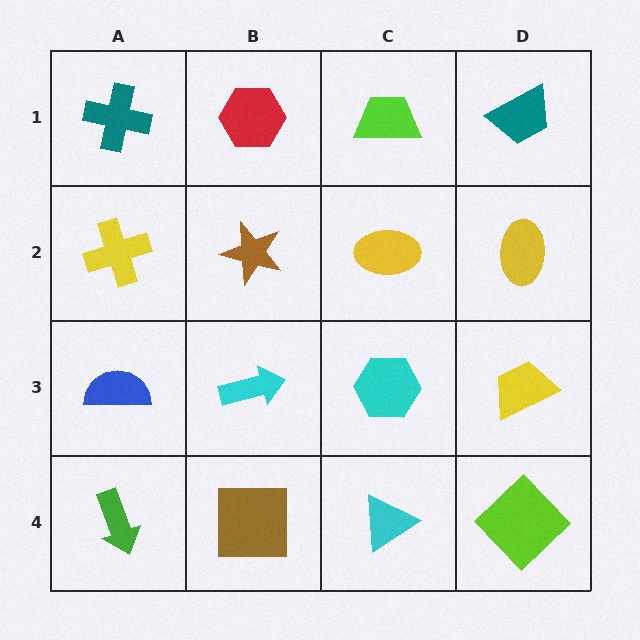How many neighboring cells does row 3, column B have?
4.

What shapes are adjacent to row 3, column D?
A yellow ellipse (row 2, column D), a lime diamond (row 4, column D), a cyan hexagon (row 3, column C).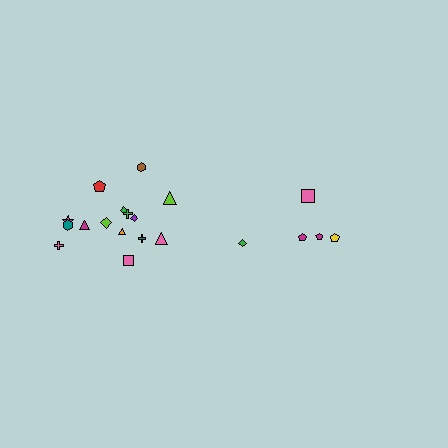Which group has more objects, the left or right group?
The left group.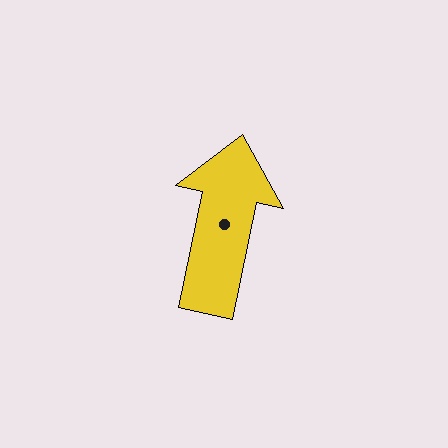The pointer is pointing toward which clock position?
Roughly 12 o'clock.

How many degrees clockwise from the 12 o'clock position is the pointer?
Approximately 12 degrees.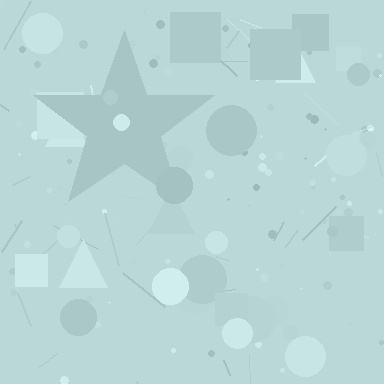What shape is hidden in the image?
A star is hidden in the image.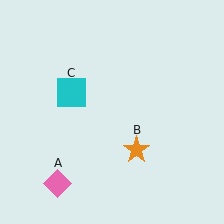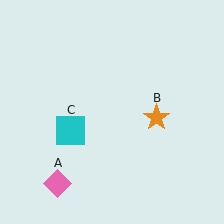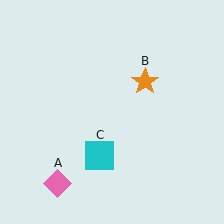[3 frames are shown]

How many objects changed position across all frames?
2 objects changed position: orange star (object B), cyan square (object C).